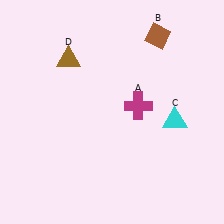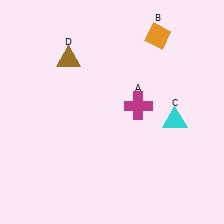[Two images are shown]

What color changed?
The diamond (B) changed from brown in Image 1 to orange in Image 2.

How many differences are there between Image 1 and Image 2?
There is 1 difference between the two images.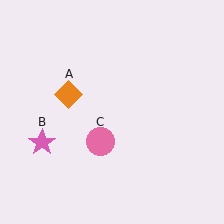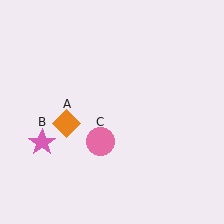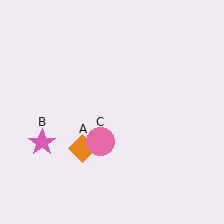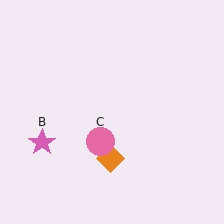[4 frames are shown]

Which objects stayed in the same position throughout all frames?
Pink star (object B) and pink circle (object C) remained stationary.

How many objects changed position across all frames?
1 object changed position: orange diamond (object A).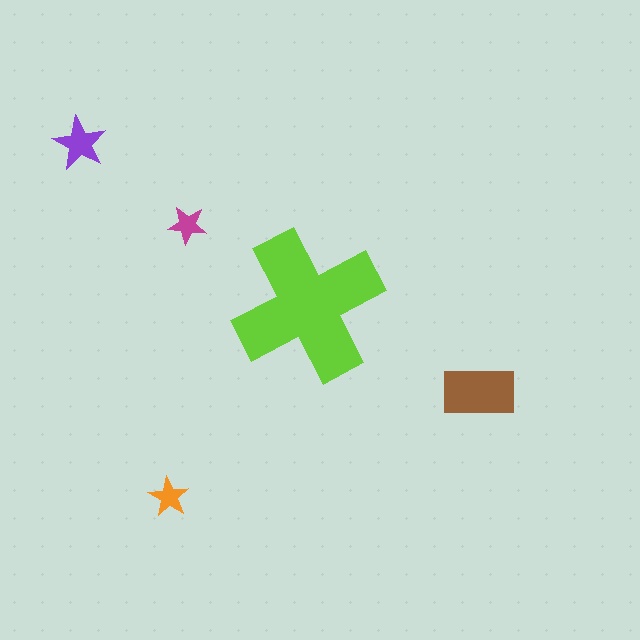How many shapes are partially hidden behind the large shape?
0 shapes are partially hidden.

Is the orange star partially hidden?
No, the orange star is fully visible.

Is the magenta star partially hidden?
No, the magenta star is fully visible.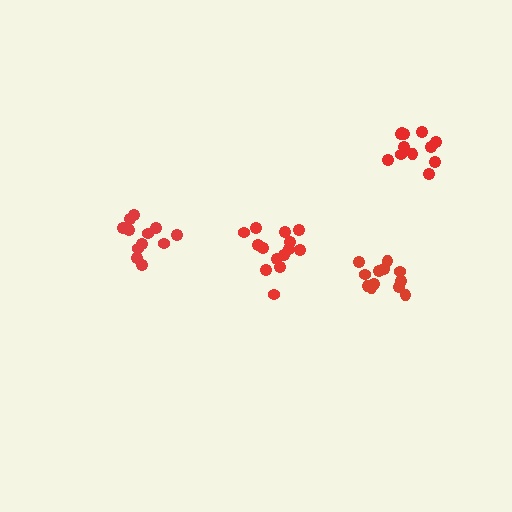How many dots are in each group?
Group 1: 13 dots, Group 2: 12 dots, Group 3: 14 dots, Group 4: 12 dots (51 total).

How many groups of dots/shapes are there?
There are 4 groups.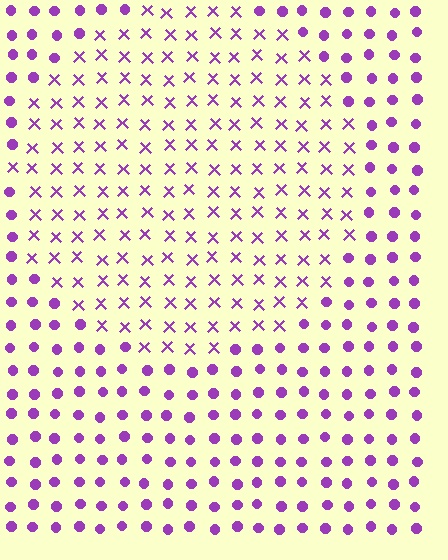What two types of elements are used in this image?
The image uses X marks inside the circle region and circles outside it.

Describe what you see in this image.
The image is filled with small purple elements arranged in a uniform grid. A circle-shaped region contains X marks, while the surrounding area contains circles. The boundary is defined purely by the change in element shape.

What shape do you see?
I see a circle.